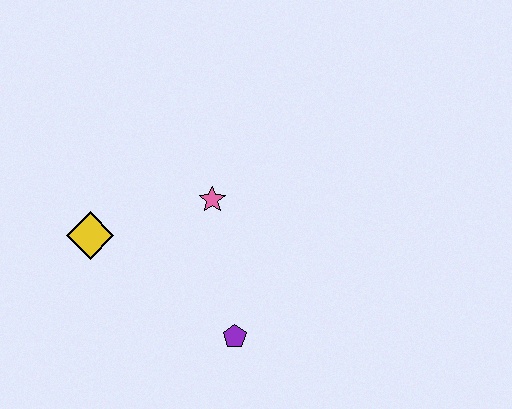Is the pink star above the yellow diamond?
Yes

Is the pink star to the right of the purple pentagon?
No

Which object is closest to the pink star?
The yellow diamond is closest to the pink star.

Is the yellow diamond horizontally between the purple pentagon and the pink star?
No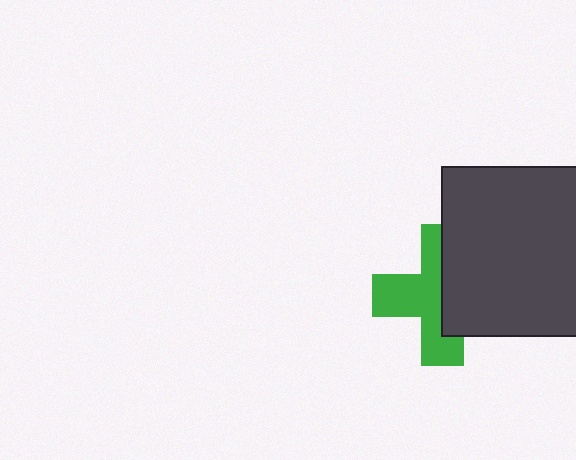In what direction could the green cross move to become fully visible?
The green cross could move left. That would shift it out from behind the dark gray square entirely.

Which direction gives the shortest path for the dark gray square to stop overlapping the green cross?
Moving right gives the shortest separation.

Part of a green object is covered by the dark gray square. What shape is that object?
It is a cross.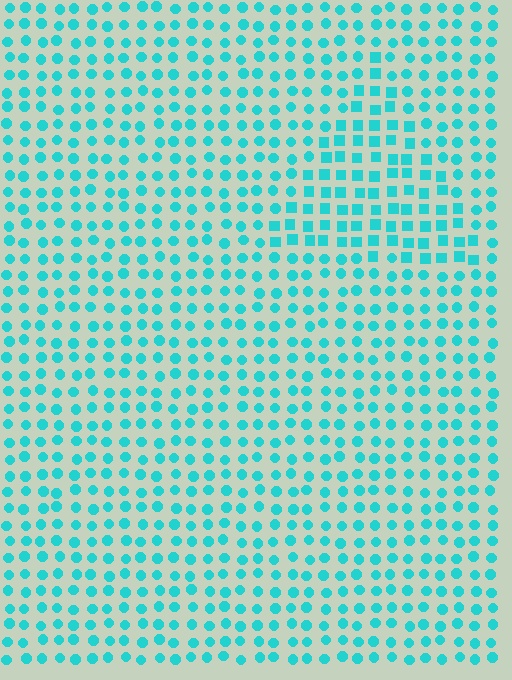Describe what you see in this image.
The image is filled with small cyan elements arranged in a uniform grid. A triangle-shaped region contains squares, while the surrounding area contains circles. The boundary is defined purely by the change in element shape.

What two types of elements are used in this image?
The image uses squares inside the triangle region and circles outside it.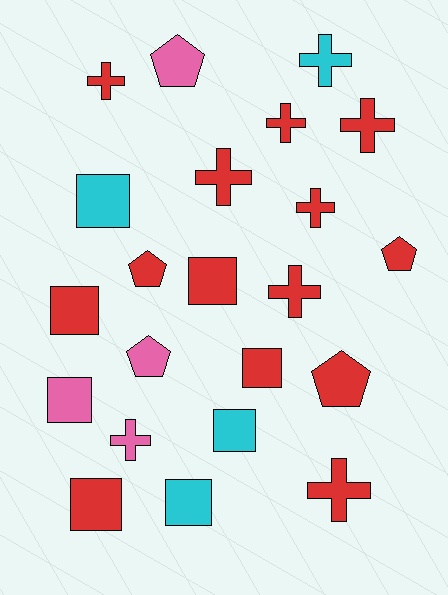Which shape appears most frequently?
Cross, with 9 objects.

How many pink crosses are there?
There is 1 pink cross.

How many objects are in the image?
There are 22 objects.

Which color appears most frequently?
Red, with 14 objects.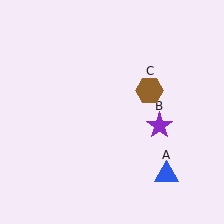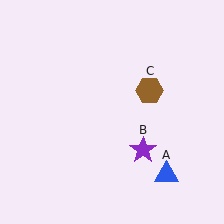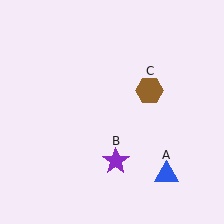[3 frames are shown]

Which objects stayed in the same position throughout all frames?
Blue triangle (object A) and brown hexagon (object C) remained stationary.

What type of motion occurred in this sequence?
The purple star (object B) rotated clockwise around the center of the scene.